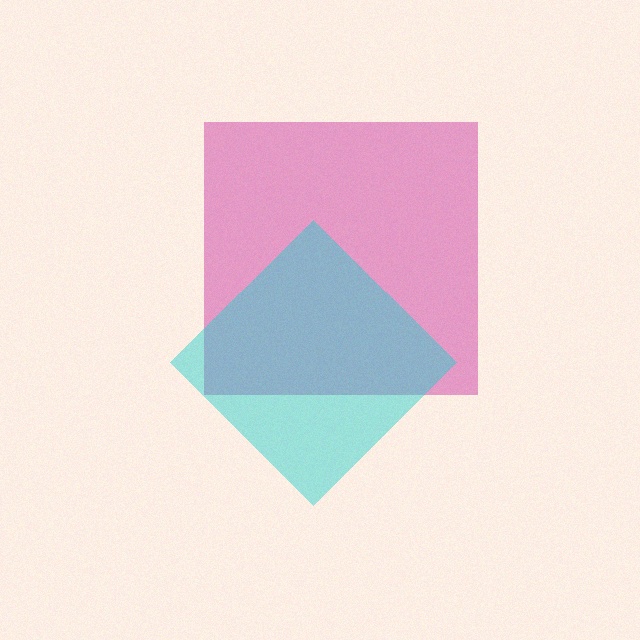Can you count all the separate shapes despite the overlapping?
Yes, there are 2 separate shapes.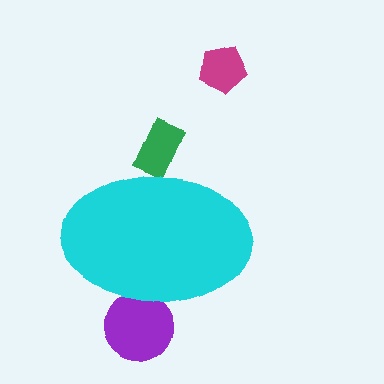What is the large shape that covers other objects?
A cyan ellipse.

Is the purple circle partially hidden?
Yes, the purple circle is partially hidden behind the cyan ellipse.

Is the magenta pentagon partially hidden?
No, the magenta pentagon is fully visible.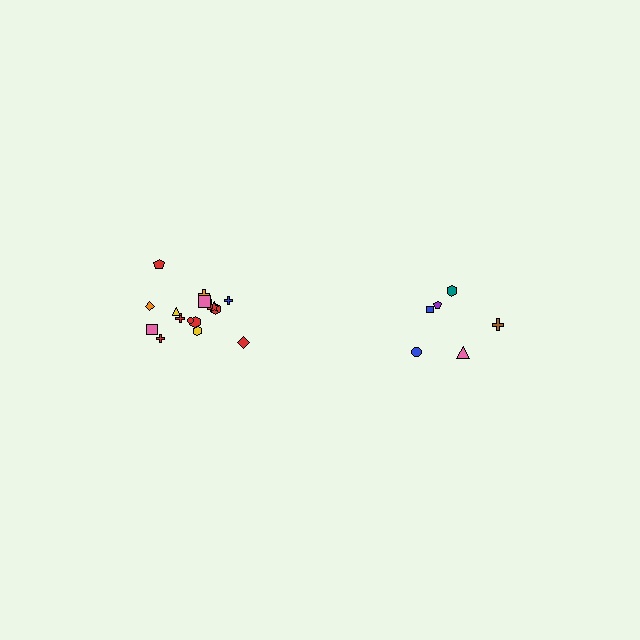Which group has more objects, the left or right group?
The left group.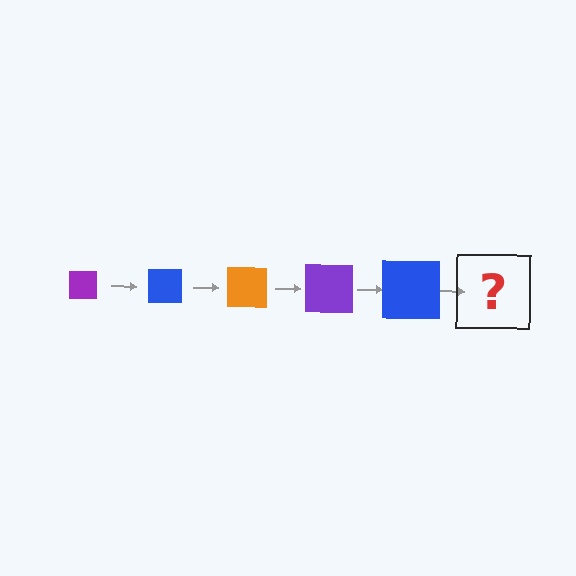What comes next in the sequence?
The next element should be an orange square, larger than the previous one.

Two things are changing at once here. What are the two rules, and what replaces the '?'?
The two rules are that the square grows larger each step and the color cycles through purple, blue, and orange. The '?' should be an orange square, larger than the previous one.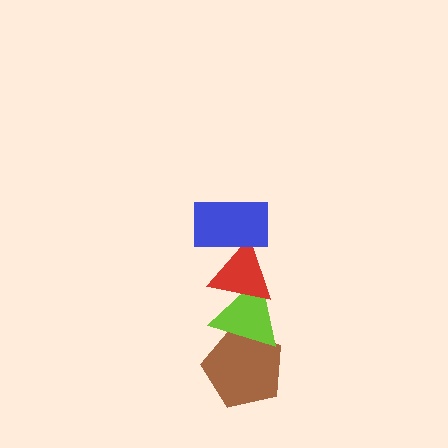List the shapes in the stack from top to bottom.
From top to bottom: the blue rectangle, the red triangle, the lime triangle, the brown pentagon.